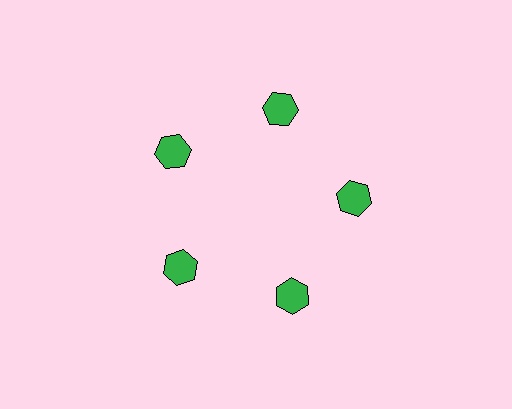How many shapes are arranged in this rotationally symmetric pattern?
There are 5 shapes, arranged in 5 groups of 1.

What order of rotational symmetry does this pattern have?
This pattern has 5-fold rotational symmetry.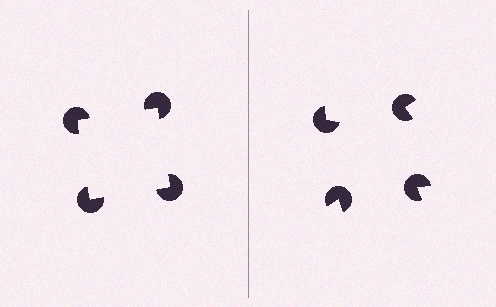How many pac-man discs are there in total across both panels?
8 — 4 on each side.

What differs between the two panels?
The pac-man discs are positioned identically on both sides; only the wedge orientations differ. On the left they align to a square; on the right they are misaligned.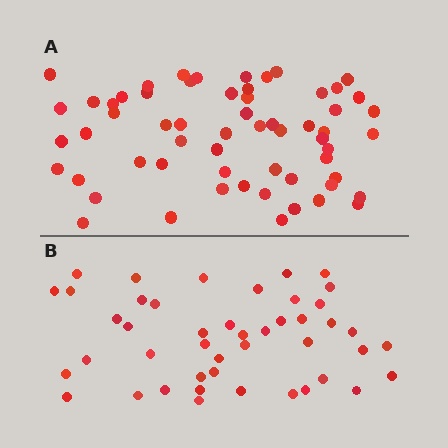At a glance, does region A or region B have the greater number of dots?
Region A (the top region) has more dots.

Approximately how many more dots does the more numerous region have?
Region A has approximately 15 more dots than region B.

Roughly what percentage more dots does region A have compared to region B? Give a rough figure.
About 35% more.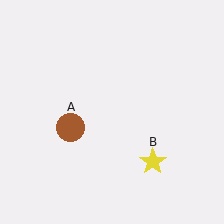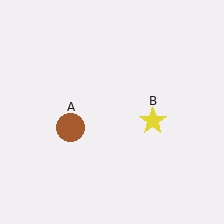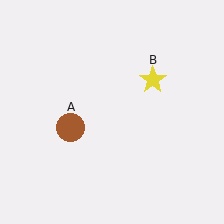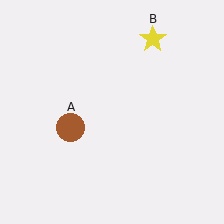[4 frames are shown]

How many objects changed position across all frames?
1 object changed position: yellow star (object B).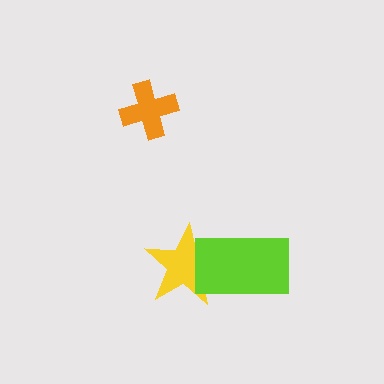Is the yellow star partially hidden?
Yes, it is partially covered by another shape.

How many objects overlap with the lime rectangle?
1 object overlaps with the lime rectangle.